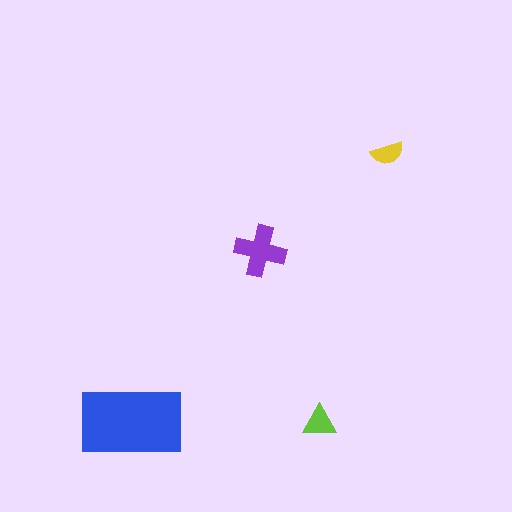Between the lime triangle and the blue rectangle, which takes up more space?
The blue rectangle.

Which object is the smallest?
The yellow semicircle.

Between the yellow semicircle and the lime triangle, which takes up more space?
The lime triangle.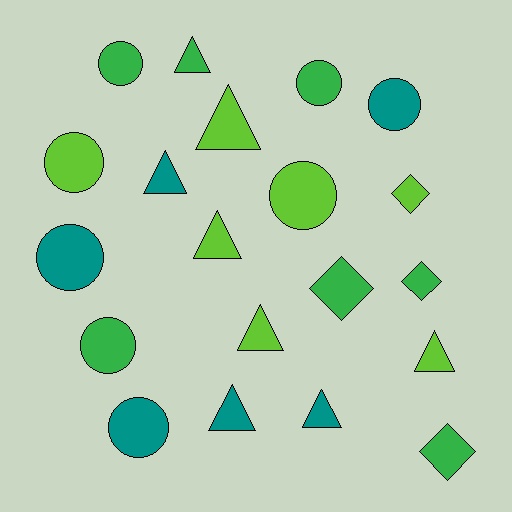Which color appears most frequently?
Lime, with 7 objects.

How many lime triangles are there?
There are 4 lime triangles.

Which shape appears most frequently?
Triangle, with 8 objects.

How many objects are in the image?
There are 20 objects.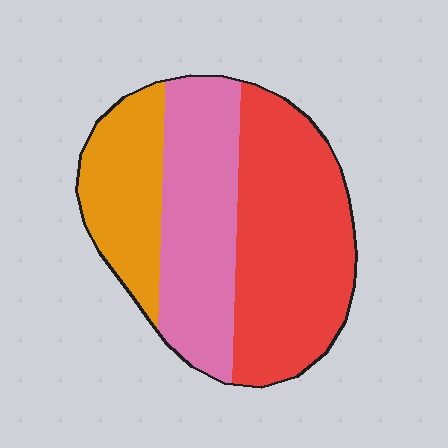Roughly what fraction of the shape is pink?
Pink takes up about one third (1/3) of the shape.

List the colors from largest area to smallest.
From largest to smallest: red, pink, orange.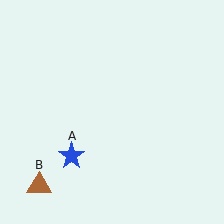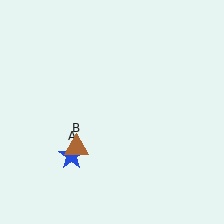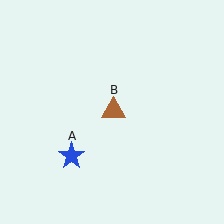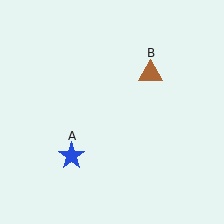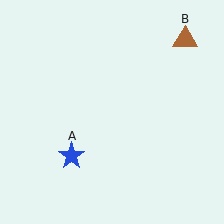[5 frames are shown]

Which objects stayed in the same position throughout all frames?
Blue star (object A) remained stationary.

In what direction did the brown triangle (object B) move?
The brown triangle (object B) moved up and to the right.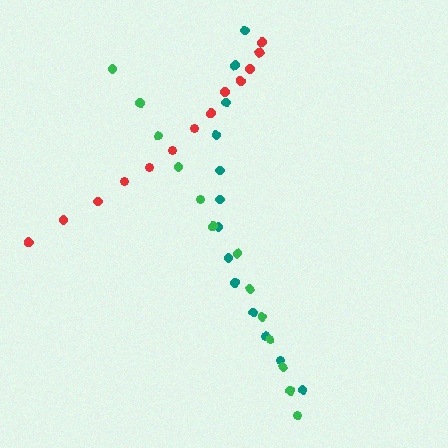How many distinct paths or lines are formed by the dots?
There are 3 distinct paths.